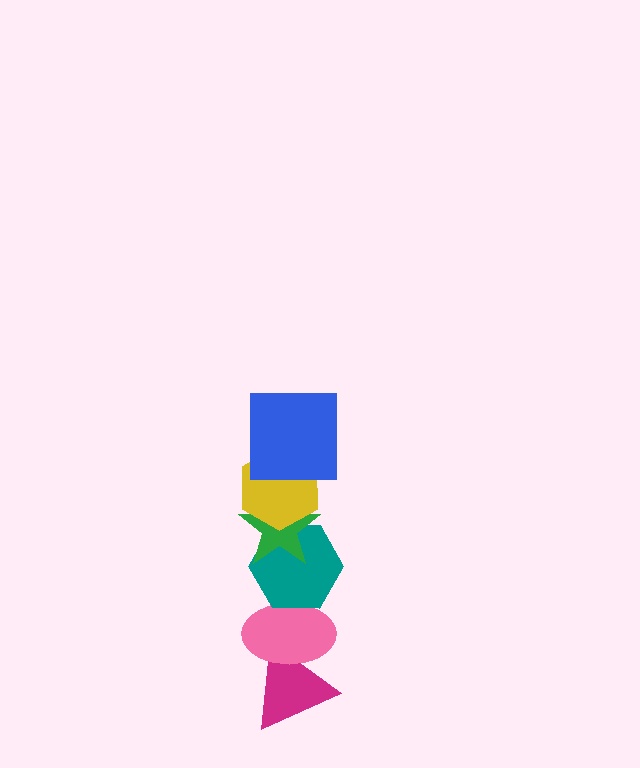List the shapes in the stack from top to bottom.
From top to bottom: the blue square, the yellow hexagon, the green star, the teal hexagon, the pink ellipse, the magenta triangle.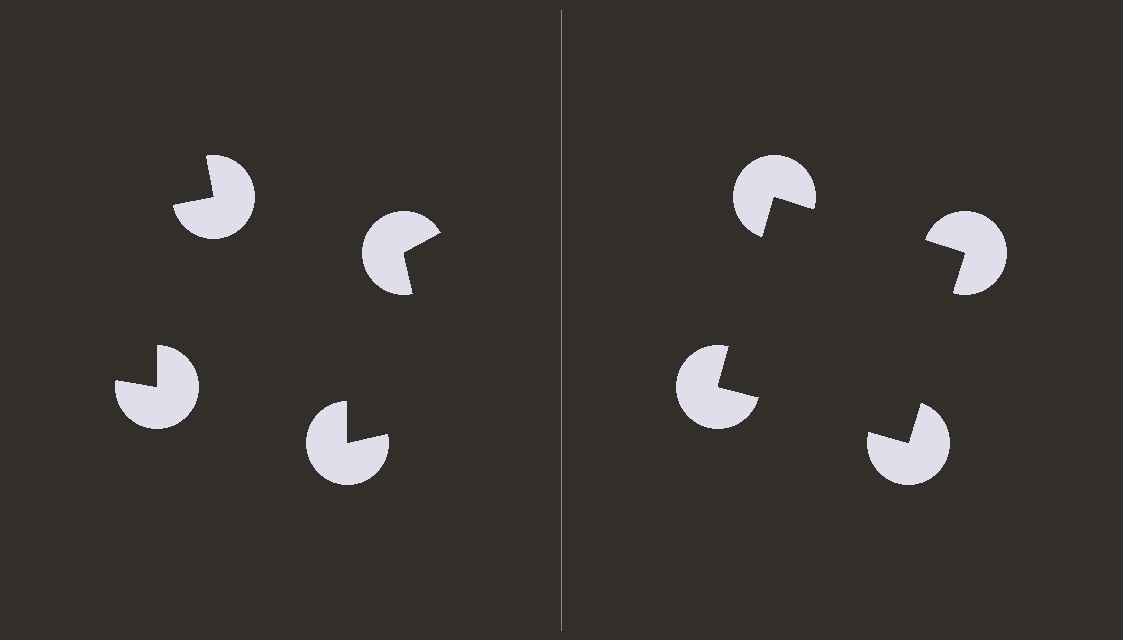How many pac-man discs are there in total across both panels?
8 — 4 on each side.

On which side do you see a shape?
An illusory square appears on the right side. On the left side the wedge cuts are rotated, so no coherent shape forms.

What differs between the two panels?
The pac-man discs are positioned identically on both sides; only the wedge orientations differ. On the right they align to a square; on the left they are misaligned.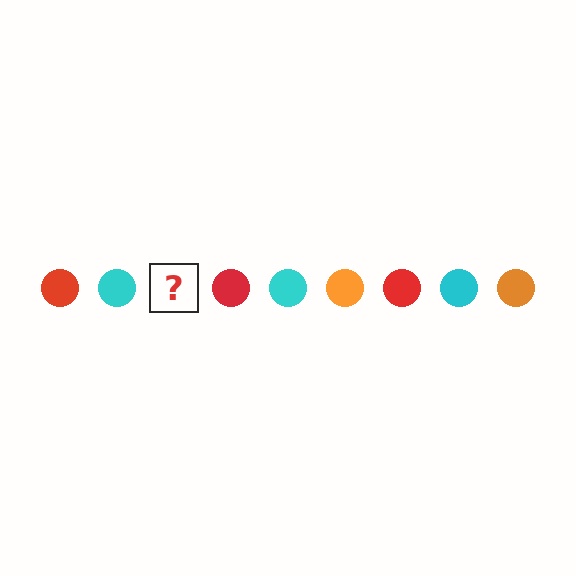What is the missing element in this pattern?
The missing element is an orange circle.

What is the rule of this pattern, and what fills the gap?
The rule is that the pattern cycles through red, cyan, orange circles. The gap should be filled with an orange circle.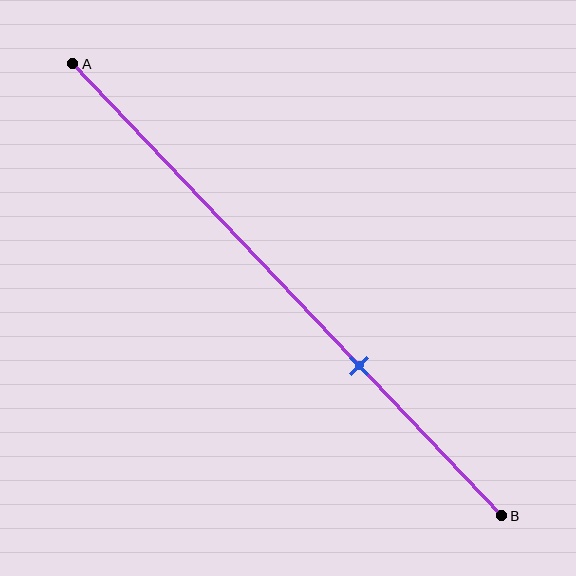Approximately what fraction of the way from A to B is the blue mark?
The blue mark is approximately 65% of the way from A to B.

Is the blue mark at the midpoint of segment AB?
No, the mark is at about 65% from A, not at the 50% midpoint.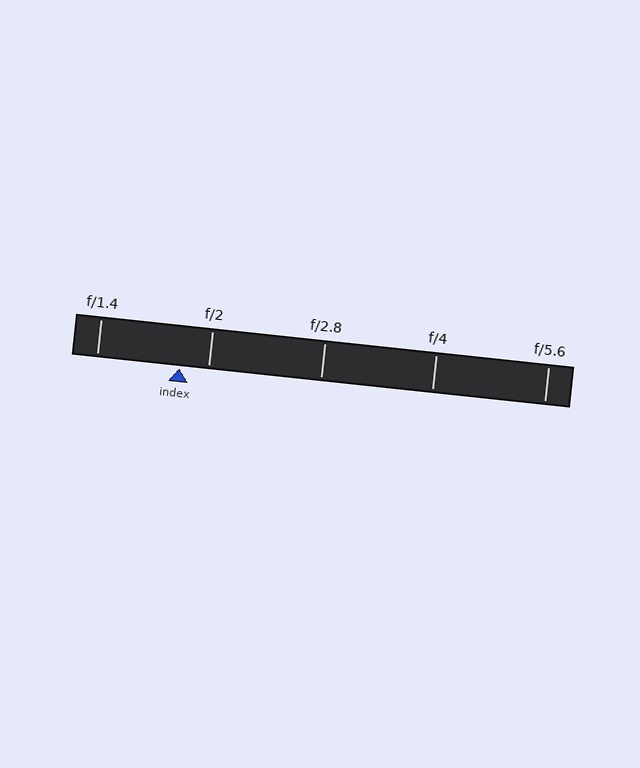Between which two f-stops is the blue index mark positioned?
The index mark is between f/1.4 and f/2.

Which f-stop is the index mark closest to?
The index mark is closest to f/2.